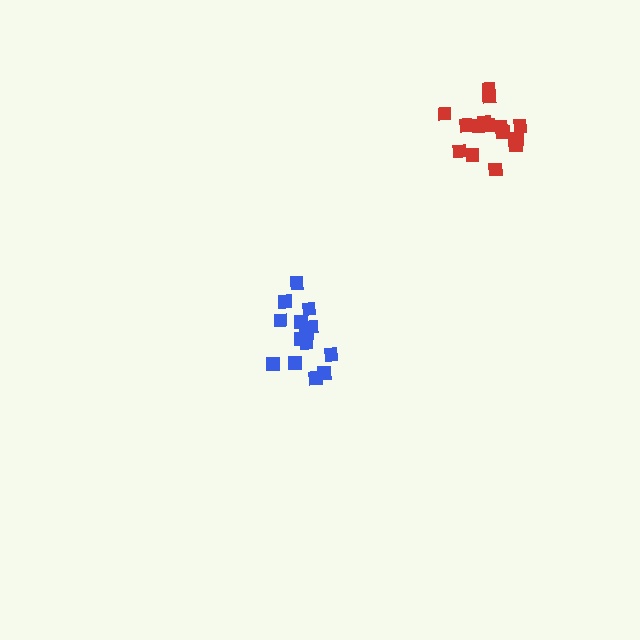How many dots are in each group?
Group 1: 15 dots, Group 2: 14 dots (29 total).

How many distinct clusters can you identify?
There are 2 distinct clusters.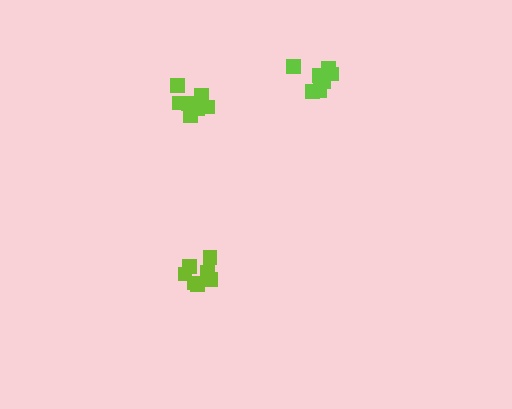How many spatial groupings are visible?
There are 3 spatial groupings.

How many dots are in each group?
Group 1: 7 dots, Group 2: 9 dots, Group 3: 7 dots (23 total).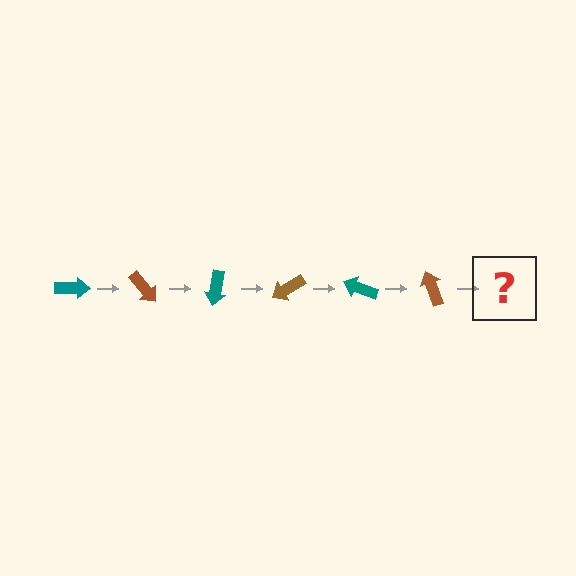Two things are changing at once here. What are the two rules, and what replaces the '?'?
The two rules are that it rotates 50 degrees each step and the color cycles through teal and brown. The '?' should be a teal arrow, rotated 300 degrees from the start.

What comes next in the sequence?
The next element should be a teal arrow, rotated 300 degrees from the start.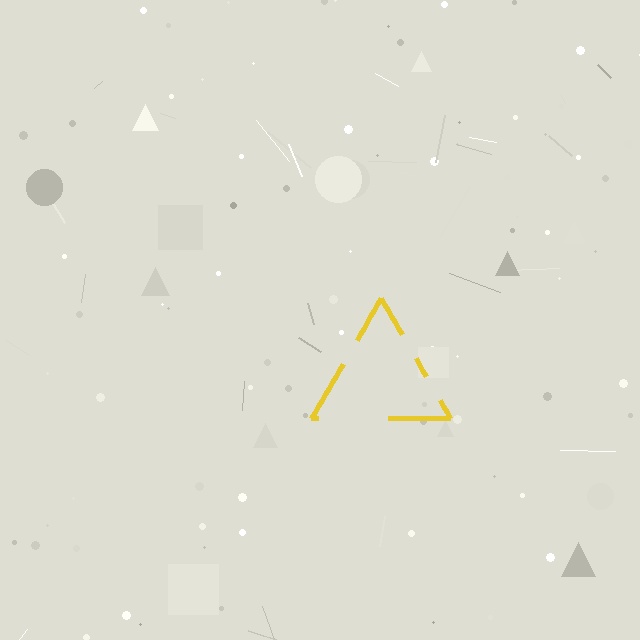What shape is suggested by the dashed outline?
The dashed outline suggests a triangle.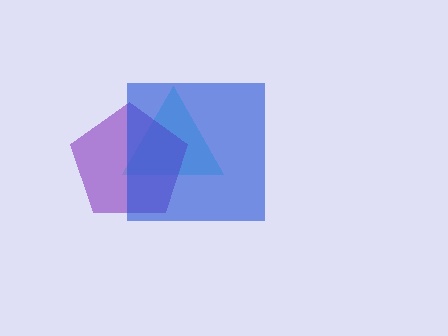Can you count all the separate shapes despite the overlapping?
Yes, there are 3 separate shapes.